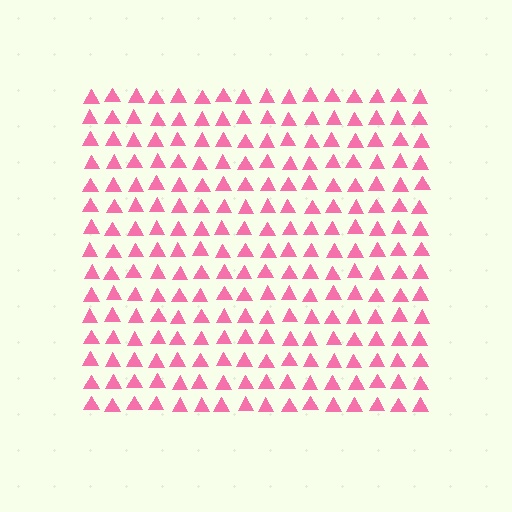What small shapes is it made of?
It is made of small triangles.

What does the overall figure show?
The overall figure shows a square.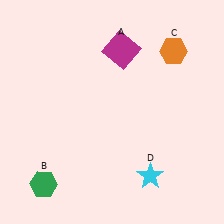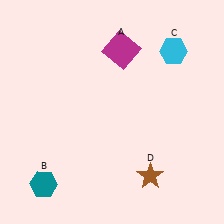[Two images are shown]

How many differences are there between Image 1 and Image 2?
There are 3 differences between the two images.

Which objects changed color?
B changed from green to teal. C changed from orange to cyan. D changed from cyan to brown.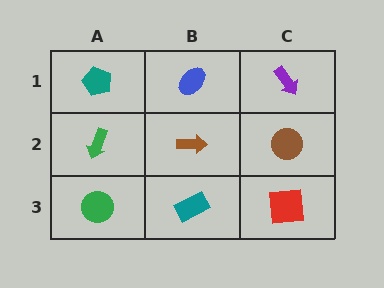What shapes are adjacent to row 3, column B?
A brown arrow (row 2, column B), a green circle (row 3, column A), a red square (row 3, column C).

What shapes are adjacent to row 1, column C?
A brown circle (row 2, column C), a blue ellipse (row 1, column B).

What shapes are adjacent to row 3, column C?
A brown circle (row 2, column C), a teal rectangle (row 3, column B).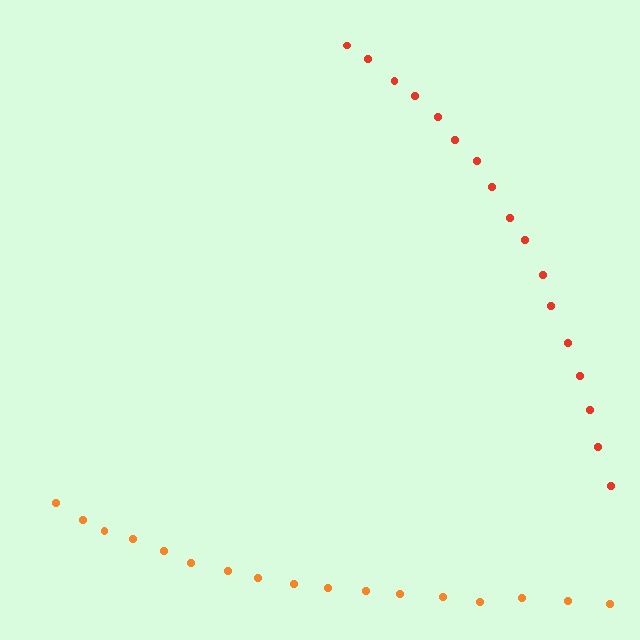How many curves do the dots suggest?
There are 2 distinct paths.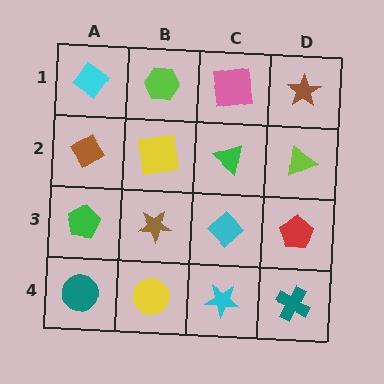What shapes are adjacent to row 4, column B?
A brown star (row 3, column B), a teal circle (row 4, column A), a cyan star (row 4, column C).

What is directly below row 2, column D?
A red pentagon.